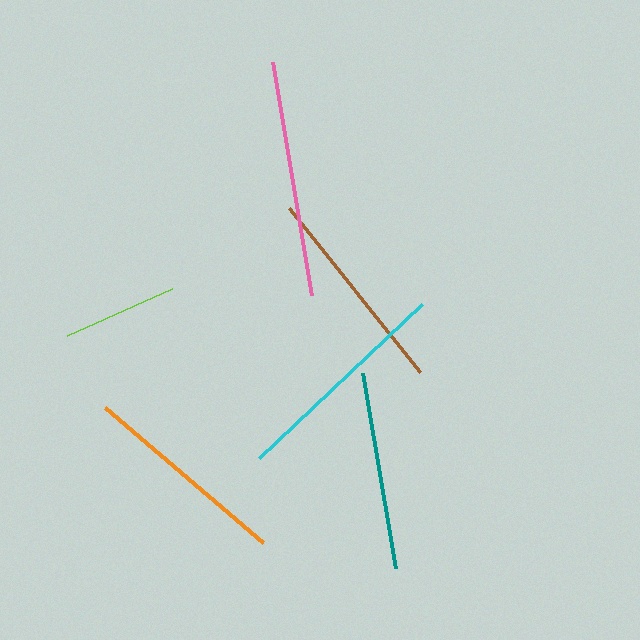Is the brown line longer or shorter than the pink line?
The pink line is longer than the brown line.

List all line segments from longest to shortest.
From longest to shortest: pink, cyan, brown, orange, teal, lime.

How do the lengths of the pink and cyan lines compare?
The pink and cyan lines are approximately the same length.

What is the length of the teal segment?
The teal segment is approximately 198 pixels long.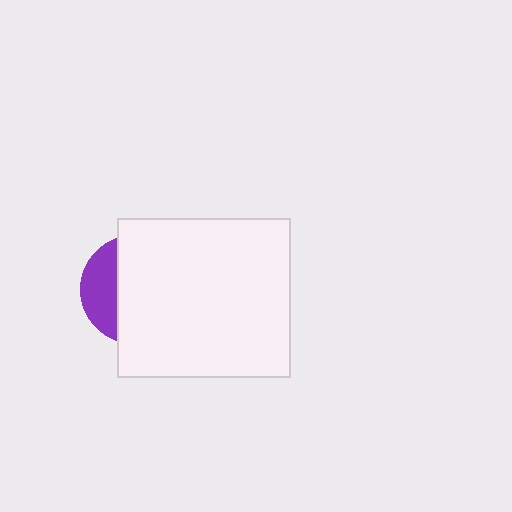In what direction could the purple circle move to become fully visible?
The purple circle could move left. That would shift it out from behind the white rectangle entirely.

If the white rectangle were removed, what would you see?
You would see the complete purple circle.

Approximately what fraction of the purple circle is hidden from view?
Roughly 70% of the purple circle is hidden behind the white rectangle.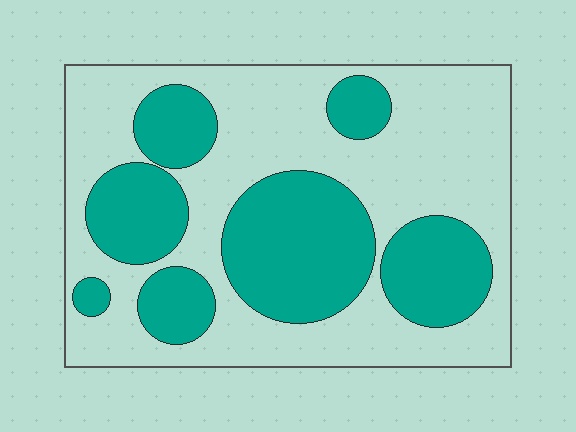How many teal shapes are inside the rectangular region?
7.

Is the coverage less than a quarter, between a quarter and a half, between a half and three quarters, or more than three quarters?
Between a quarter and a half.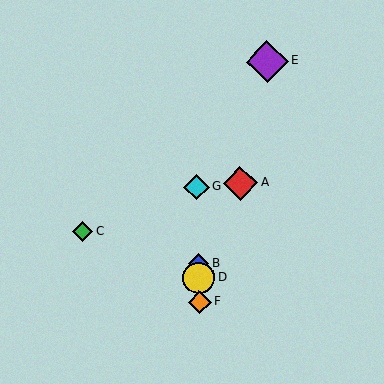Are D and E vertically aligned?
No, D is at x≈199 and E is at x≈267.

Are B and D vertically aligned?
Yes, both are at x≈198.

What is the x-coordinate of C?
Object C is at x≈83.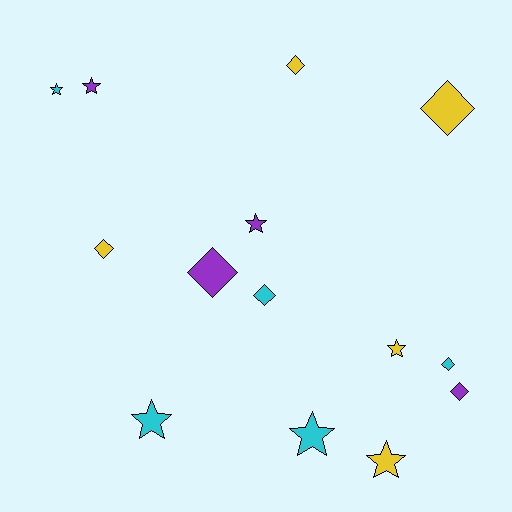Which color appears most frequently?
Yellow, with 5 objects.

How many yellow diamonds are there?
There are 3 yellow diamonds.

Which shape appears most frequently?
Star, with 7 objects.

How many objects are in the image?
There are 14 objects.